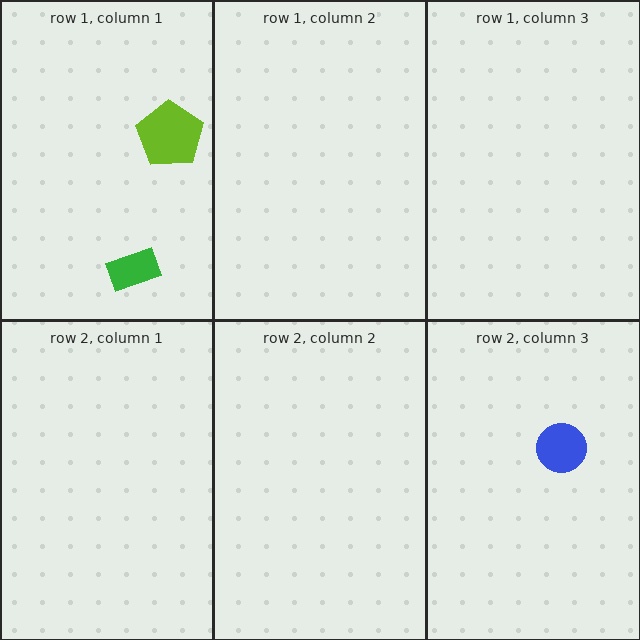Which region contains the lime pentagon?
The row 1, column 1 region.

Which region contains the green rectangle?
The row 1, column 1 region.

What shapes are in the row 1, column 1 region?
The green rectangle, the lime pentagon.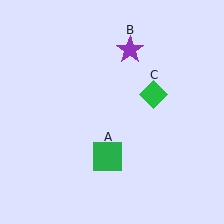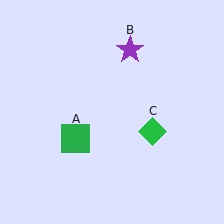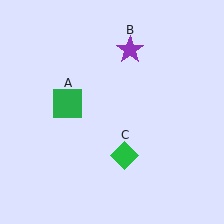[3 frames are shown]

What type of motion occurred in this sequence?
The green square (object A), green diamond (object C) rotated clockwise around the center of the scene.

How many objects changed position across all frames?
2 objects changed position: green square (object A), green diamond (object C).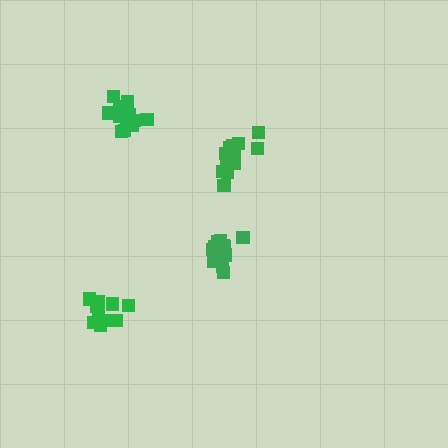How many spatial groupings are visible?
There are 4 spatial groupings.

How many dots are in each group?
Group 1: 17 dots, Group 2: 11 dots, Group 3: 14 dots, Group 4: 13 dots (55 total).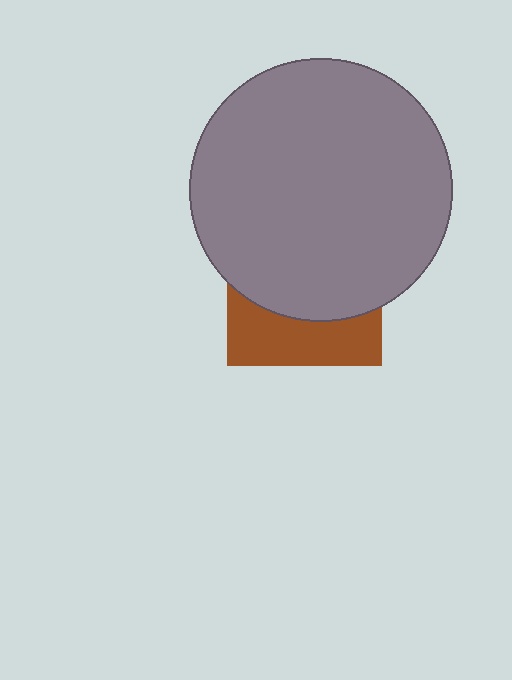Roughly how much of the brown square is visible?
A small part of it is visible (roughly 34%).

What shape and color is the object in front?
The object in front is a gray circle.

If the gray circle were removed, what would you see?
You would see the complete brown square.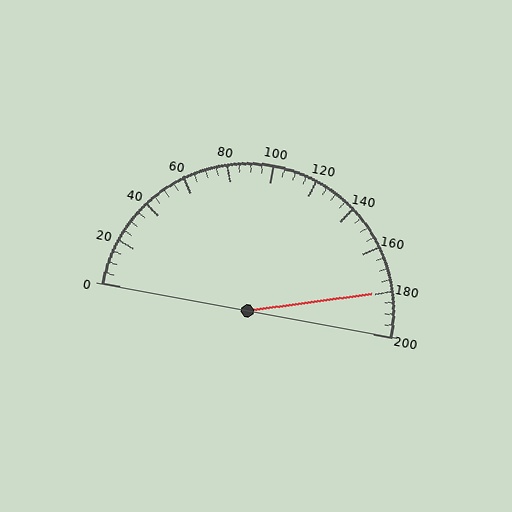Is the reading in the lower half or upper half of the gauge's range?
The reading is in the upper half of the range (0 to 200).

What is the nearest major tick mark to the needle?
The nearest major tick mark is 180.